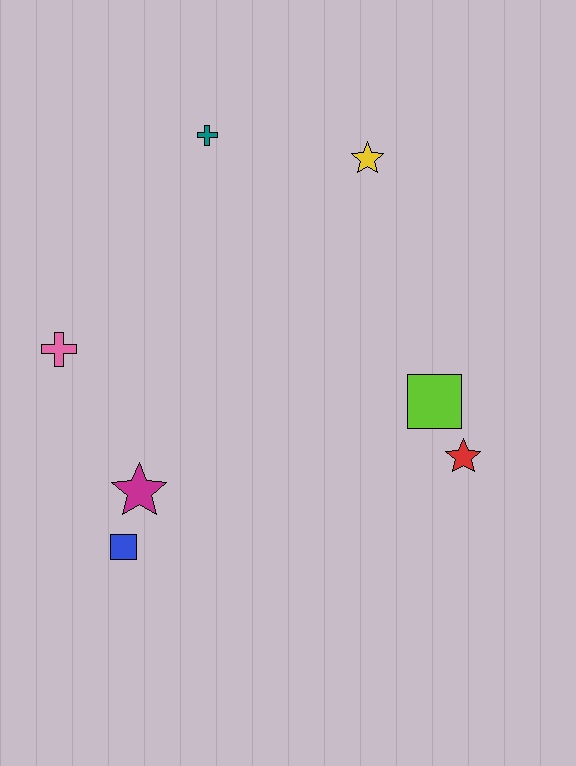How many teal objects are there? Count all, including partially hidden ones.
There is 1 teal object.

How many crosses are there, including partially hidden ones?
There are 2 crosses.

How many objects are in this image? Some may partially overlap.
There are 7 objects.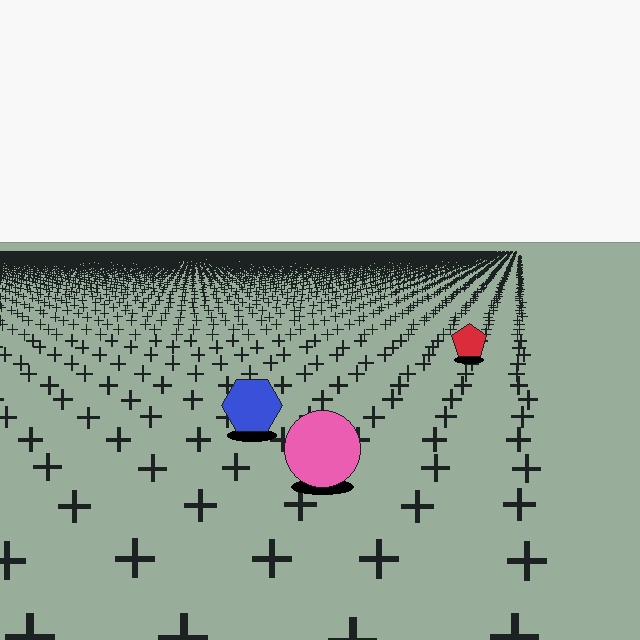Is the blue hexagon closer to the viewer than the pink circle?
No. The pink circle is closer — you can tell from the texture gradient: the ground texture is coarser near it.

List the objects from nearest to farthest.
From nearest to farthest: the pink circle, the blue hexagon, the red pentagon.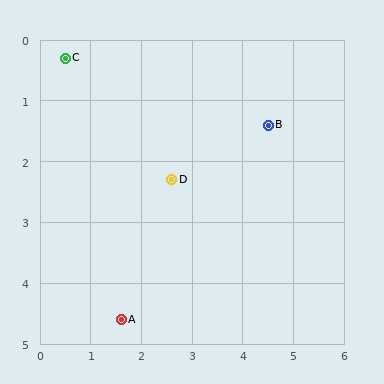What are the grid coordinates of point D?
Point D is at approximately (2.6, 2.3).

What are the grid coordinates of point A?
Point A is at approximately (1.6, 4.6).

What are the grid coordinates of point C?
Point C is at approximately (0.5, 0.3).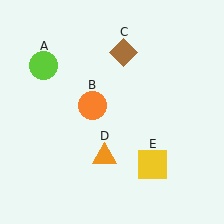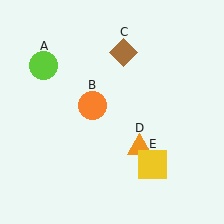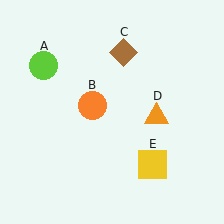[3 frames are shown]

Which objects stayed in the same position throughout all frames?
Lime circle (object A) and orange circle (object B) and brown diamond (object C) and yellow square (object E) remained stationary.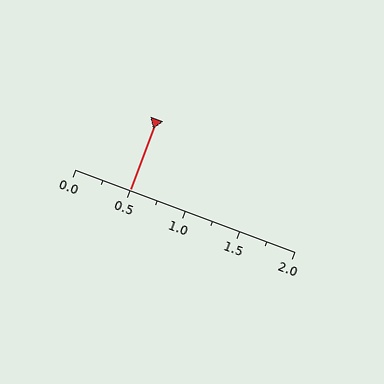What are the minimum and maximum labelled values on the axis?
The axis runs from 0.0 to 2.0.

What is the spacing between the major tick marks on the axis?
The major ticks are spaced 0.5 apart.